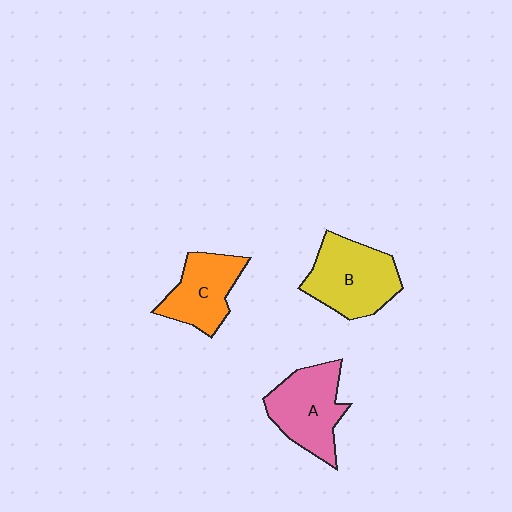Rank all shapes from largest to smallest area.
From largest to smallest: B (yellow), A (pink), C (orange).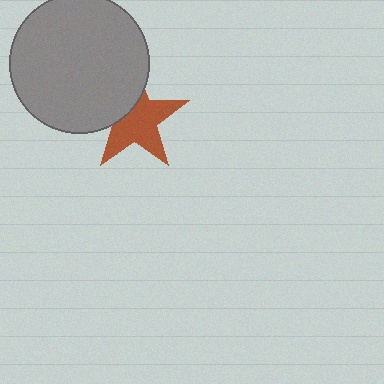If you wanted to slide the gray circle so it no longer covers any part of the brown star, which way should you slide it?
Slide it toward the upper-left — that is the most direct way to separate the two shapes.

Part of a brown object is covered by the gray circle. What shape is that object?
It is a star.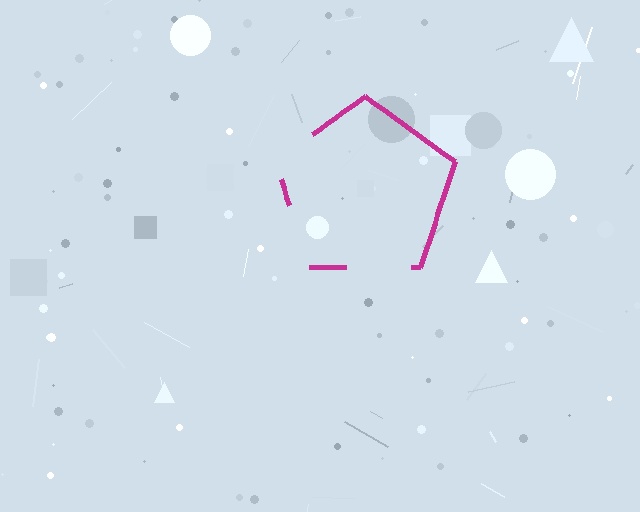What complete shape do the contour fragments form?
The contour fragments form a pentagon.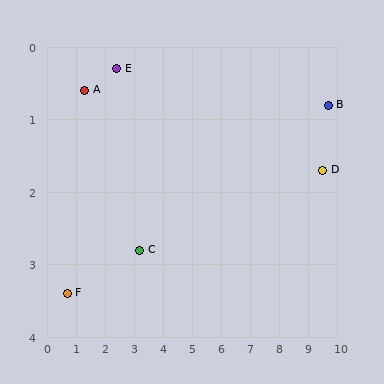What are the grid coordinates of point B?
Point B is at approximately (9.7, 0.8).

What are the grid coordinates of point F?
Point F is at approximately (0.7, 3.4).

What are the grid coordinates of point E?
Point E is at approximately (2.4, 0.3).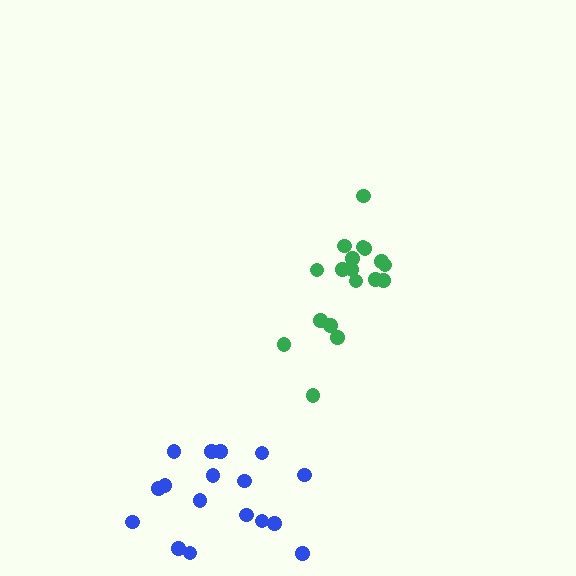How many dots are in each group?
Group 1: 18 dots, Group 2: 17 dots (35 total).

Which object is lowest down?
The blue cluster is bottommost.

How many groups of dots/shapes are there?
There are 2 groups.